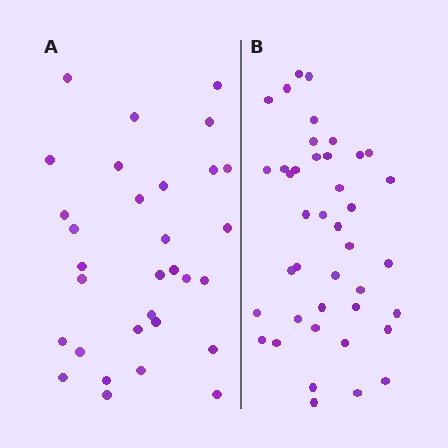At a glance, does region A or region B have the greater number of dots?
Region B (the right region) has more dots.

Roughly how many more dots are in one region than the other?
Region B has roughly 10 or so more dots than region A.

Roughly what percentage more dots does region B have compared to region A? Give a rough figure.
About 30% more.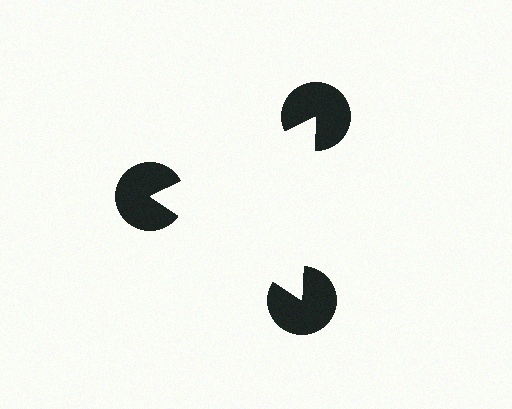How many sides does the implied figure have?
3 sides.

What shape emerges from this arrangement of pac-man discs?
An illusory triangle — its edges are inferred from the aligned wedge cuts in the pac-man discs, not physically drawn.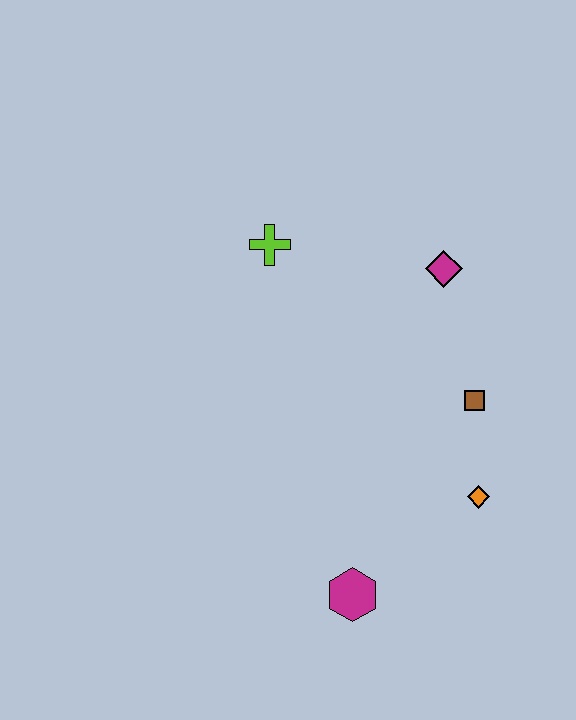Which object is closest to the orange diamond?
The brown square is closest to the orange diamond.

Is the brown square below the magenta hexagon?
No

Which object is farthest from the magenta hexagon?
The lime cross is farthest from the magenta hexagon.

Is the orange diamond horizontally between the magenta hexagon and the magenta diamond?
No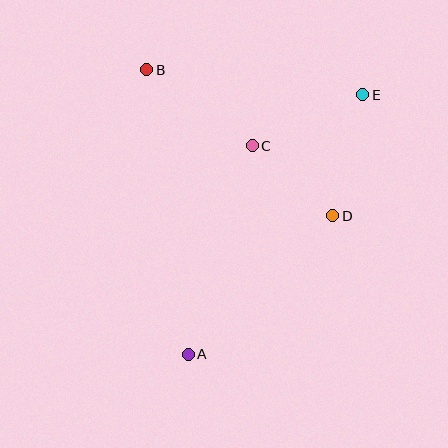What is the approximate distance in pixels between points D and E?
The distance between D and E is approximately 125 pixels.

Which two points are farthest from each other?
Points A and E are farthest from each other.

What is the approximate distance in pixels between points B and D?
The distance between B and D is approximately 236 pixels.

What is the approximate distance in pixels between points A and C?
The distance between A and C is approximately 218 pixels.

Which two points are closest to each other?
Points C and D are closest to each other.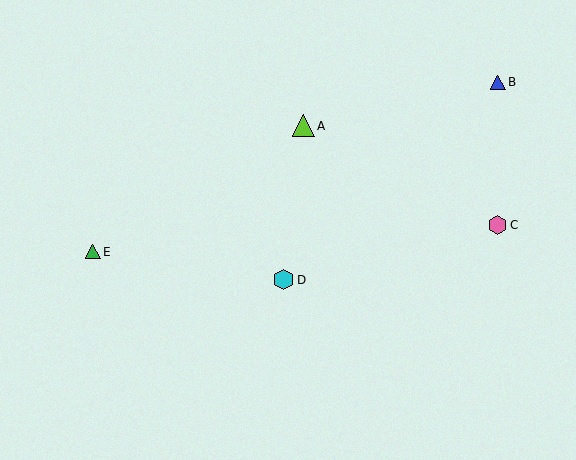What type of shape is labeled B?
Shape B is a blue triangle.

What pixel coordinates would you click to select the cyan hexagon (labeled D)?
Click at (283, 280) to select the cyan hexagon D.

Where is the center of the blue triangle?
The center of the blue triangle is at (498, 82).